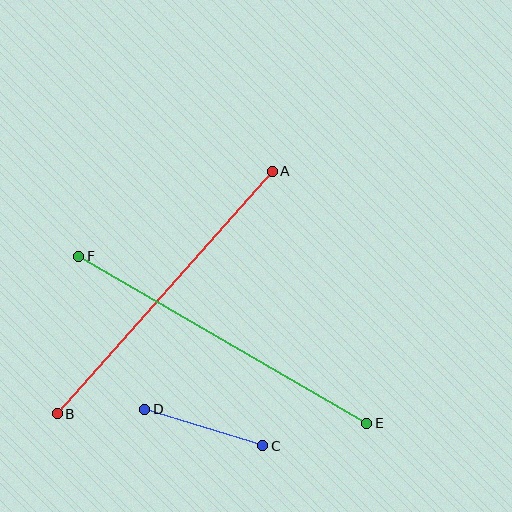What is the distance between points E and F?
The distance is approximately 333 pixels.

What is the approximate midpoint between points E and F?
The midpoint is at approximately (223, 340) pixels.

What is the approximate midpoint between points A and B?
The midpoint is at approximately (165, 293) pixels.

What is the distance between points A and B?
The distance is approximately 324 pixels.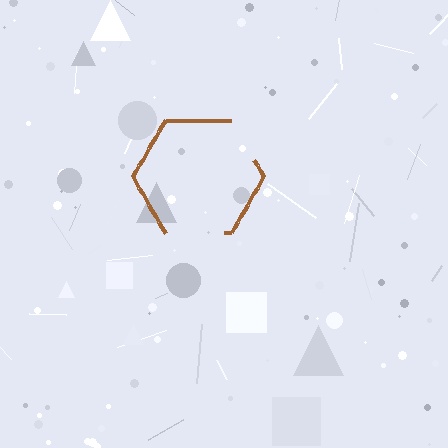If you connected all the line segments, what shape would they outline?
They would outline a hexagon.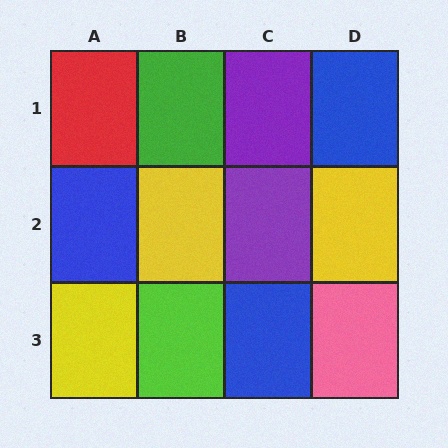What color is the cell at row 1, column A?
Red.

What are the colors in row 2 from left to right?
Blue, yellow, purple, yellow.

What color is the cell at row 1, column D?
Blue.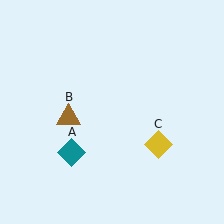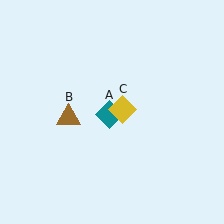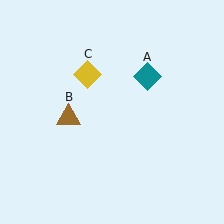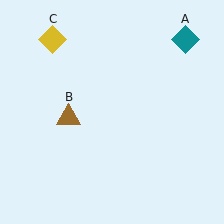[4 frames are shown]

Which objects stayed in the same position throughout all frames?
Brown triangle (object B) remained stationary.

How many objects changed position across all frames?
2 objects changed position: teal diamond (object A), yellow diamond (object C).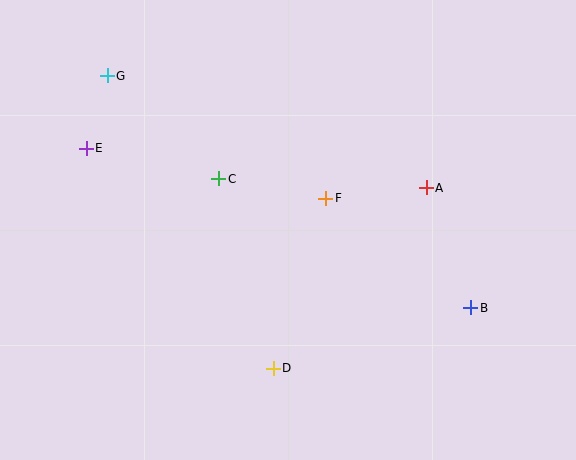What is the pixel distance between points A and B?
The distance between A and B is 128 pixels.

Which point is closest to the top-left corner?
Point G is closest to the top-left corner.